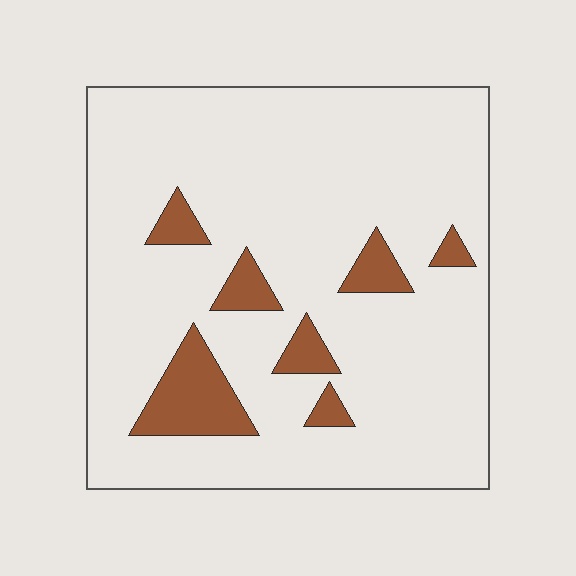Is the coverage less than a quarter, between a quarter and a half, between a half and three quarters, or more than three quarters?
Less than a quarter.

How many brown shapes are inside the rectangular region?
7.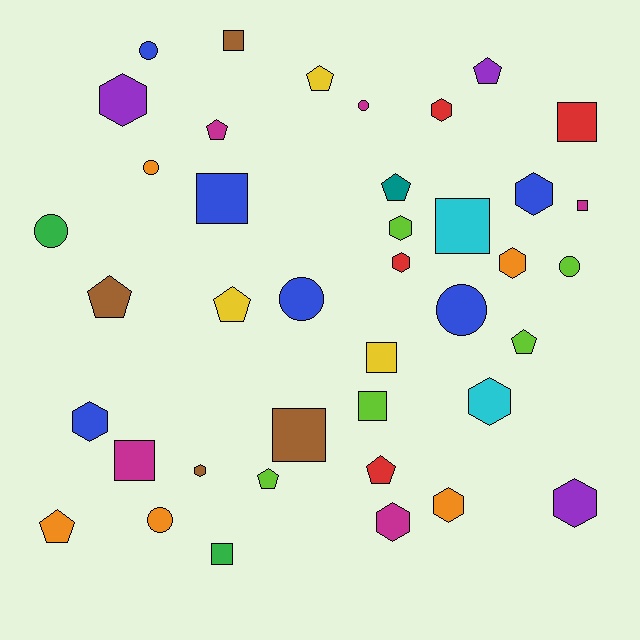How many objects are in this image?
There are 40 objects.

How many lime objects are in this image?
There are 5 lime objects.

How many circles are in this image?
There are 8 circles.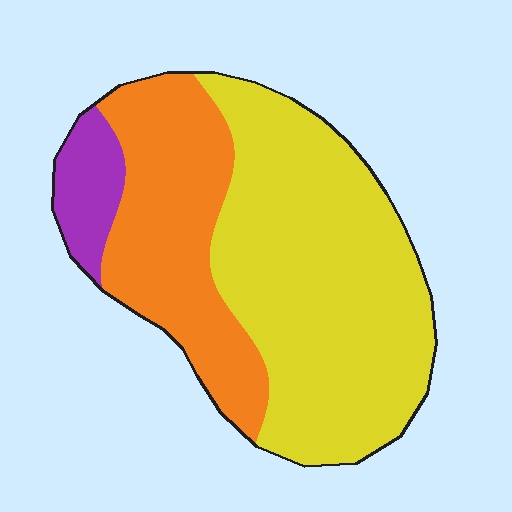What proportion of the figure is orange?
Orange takes up about one third (1/3) of the figure.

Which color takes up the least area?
Purple, at roughly 10%.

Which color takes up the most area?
Yellow, at roughly 60%.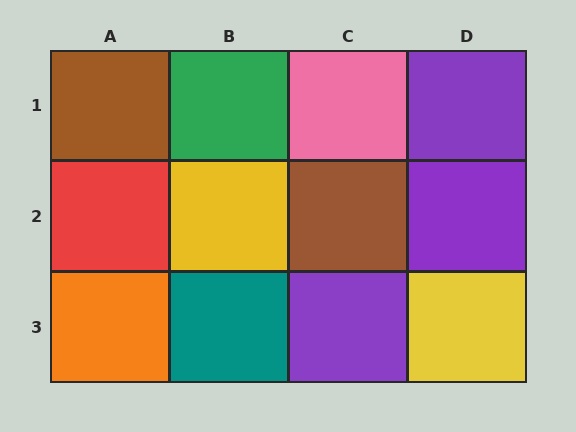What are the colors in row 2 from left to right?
Red, yellow, brown, purple.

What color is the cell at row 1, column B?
Green.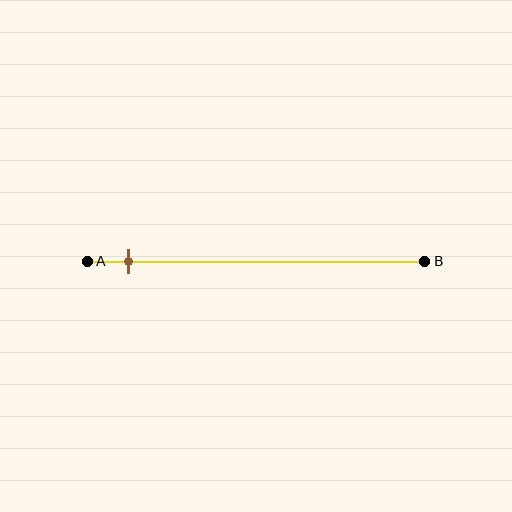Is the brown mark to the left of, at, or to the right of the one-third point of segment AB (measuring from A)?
The brown mark is to the left of the one-third point of segment AB.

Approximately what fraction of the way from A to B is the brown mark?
The brown mark is approximately 10% of the way from A to B.